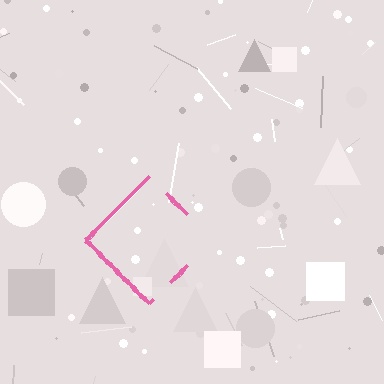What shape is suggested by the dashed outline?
The dashed outline suggests a diamond.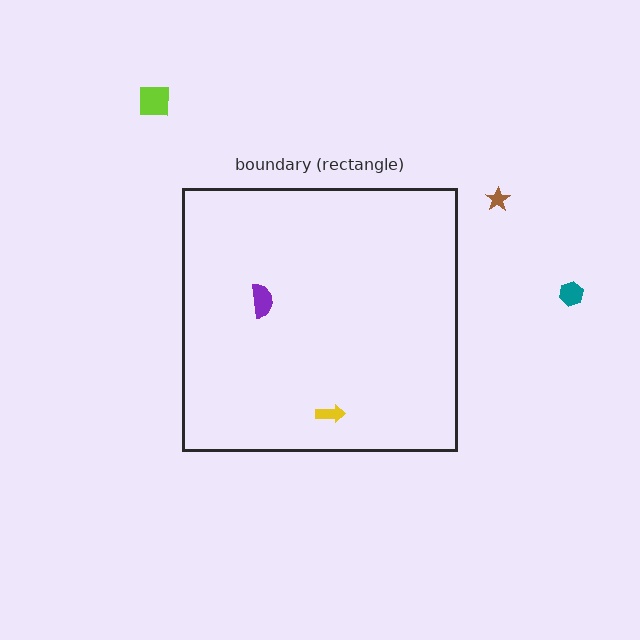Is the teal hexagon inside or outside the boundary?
Outside.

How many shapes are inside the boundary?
2 inside, 3 outside.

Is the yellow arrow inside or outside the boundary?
Inside.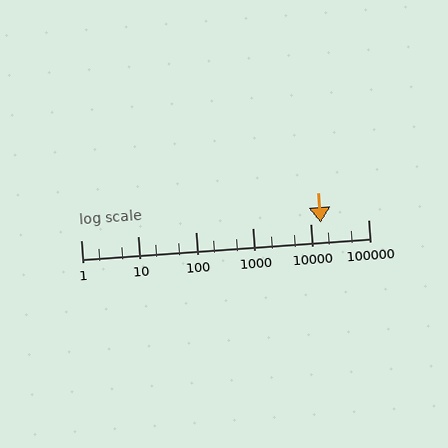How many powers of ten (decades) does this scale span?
The scale spans 5 decades, from 1 to 100000.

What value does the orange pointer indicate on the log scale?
The pointer indicates approximately 15000.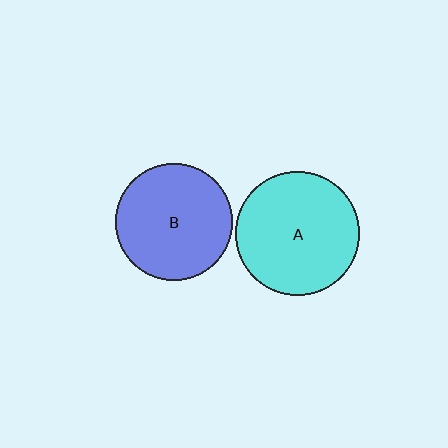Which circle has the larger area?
Circle A (cyan).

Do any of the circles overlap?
No, none of the circles overlap.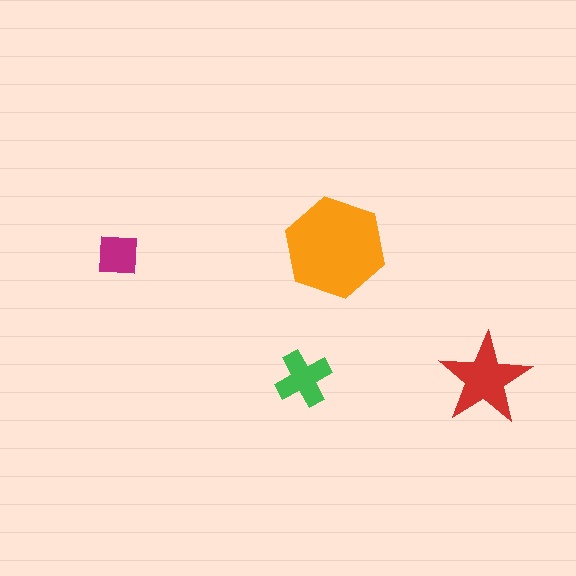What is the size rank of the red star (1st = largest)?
2nd.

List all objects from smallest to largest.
The magenta square, the green cross, the red star, the orange hexagon.